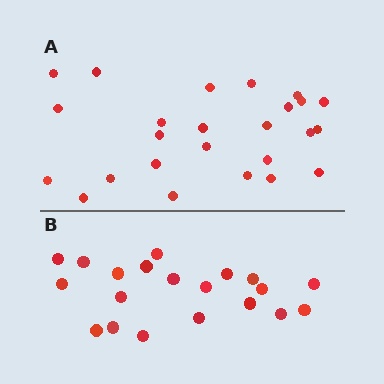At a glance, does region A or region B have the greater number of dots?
Region A (the top region) has more dots.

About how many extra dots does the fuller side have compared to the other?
Region A has about 5 more dots than region B.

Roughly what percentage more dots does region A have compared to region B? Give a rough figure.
About 25% more.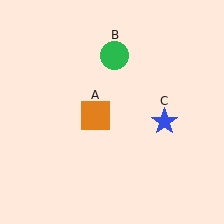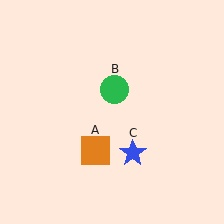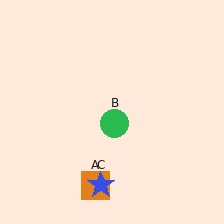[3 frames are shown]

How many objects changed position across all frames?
3 objects changed position: orange square (object A), green circle (object B), blue star (object C).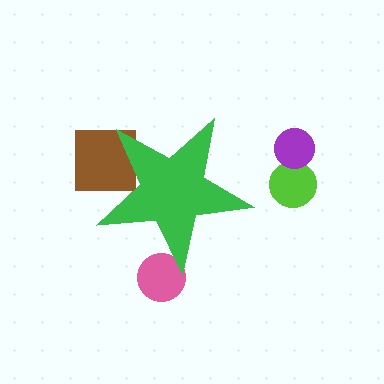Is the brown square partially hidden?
Yes, the brown square is partially hidden behind the green star.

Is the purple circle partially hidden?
No, the purple circle is fully visible.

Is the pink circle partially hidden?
Yes, the pink circle is partially hidden behind the green star.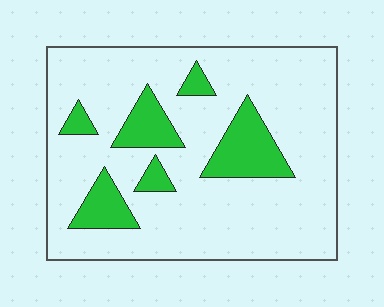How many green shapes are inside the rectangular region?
6.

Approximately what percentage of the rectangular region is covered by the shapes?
Approximately 20%.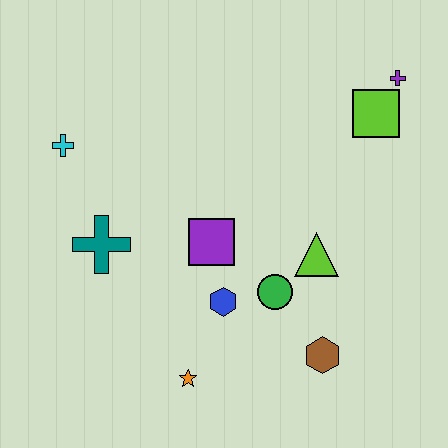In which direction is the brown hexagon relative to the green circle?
The brown hexagon is below the green circle.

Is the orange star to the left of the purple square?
Yes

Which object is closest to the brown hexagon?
The green circle is closest to the brown hexagon.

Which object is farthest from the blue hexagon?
The purple cross is farthest from the blue hexagon.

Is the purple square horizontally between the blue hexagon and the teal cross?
Yes